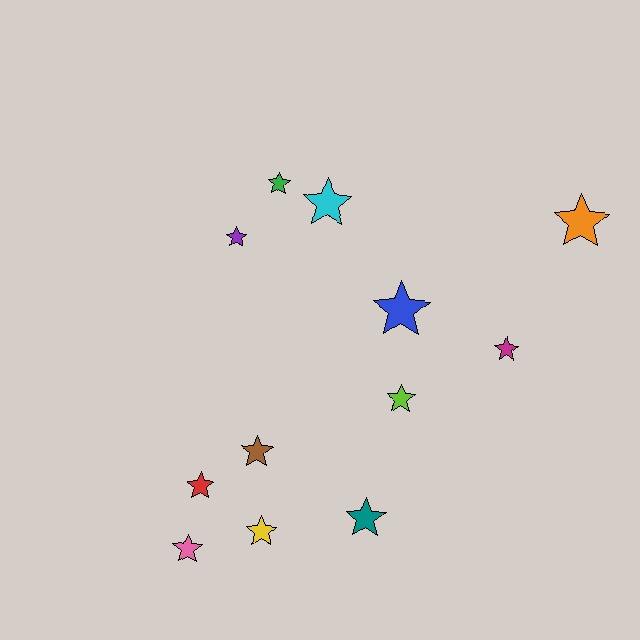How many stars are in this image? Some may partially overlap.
There are 12 stars.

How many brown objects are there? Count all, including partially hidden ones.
There is 1 brown object.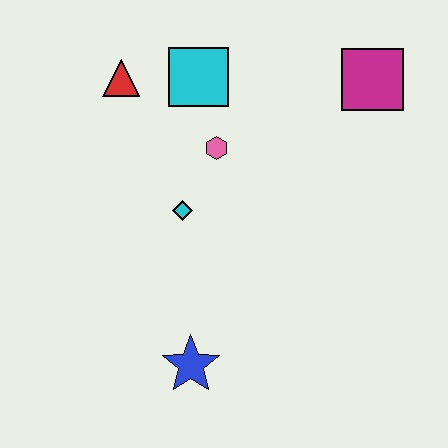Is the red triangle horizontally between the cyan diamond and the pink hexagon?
No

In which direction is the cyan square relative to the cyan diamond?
The cyan square is above the cyan diamond.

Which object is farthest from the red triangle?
The blue star is farthest from the red triangle.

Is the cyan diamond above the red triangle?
No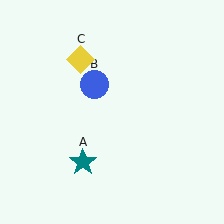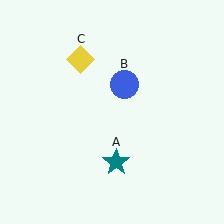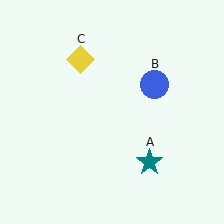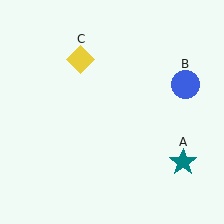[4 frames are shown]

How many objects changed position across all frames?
2 objects changed position: teal star (object A), blue circle (object B).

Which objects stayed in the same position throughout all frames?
Yellow diamond (object C) remained stationary.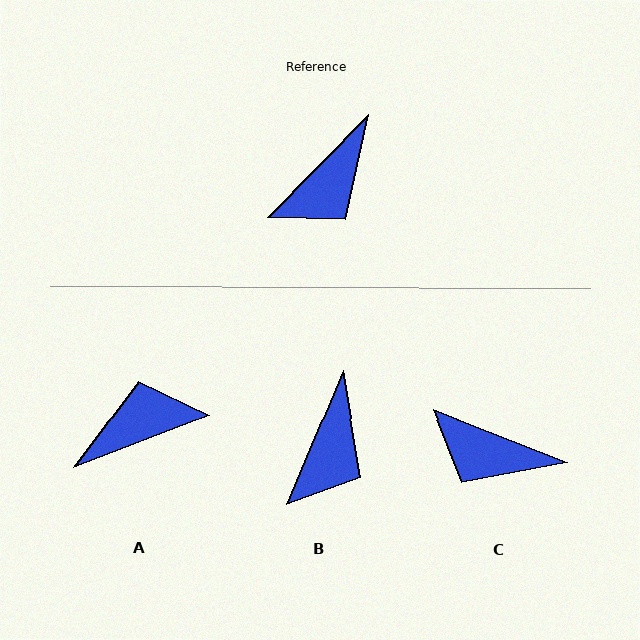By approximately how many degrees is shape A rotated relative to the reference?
Approximately 156 degrees counter-clockwise.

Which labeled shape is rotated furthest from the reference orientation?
A, about 156 degrees away.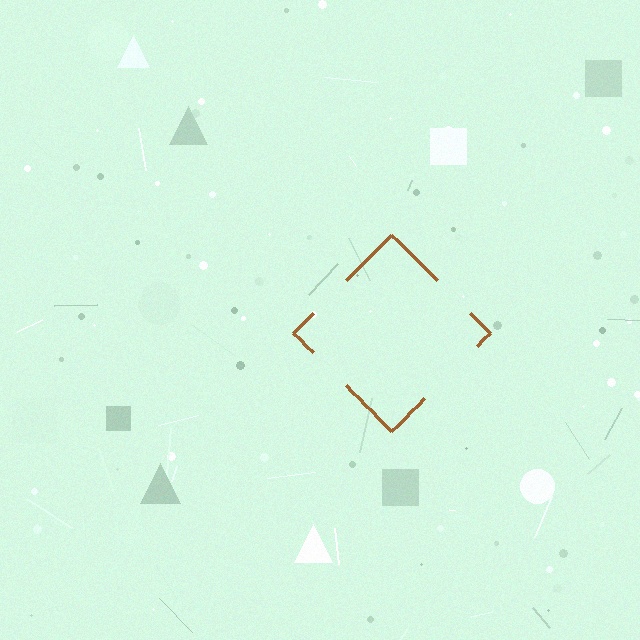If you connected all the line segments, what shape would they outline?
They would outline a diamond.